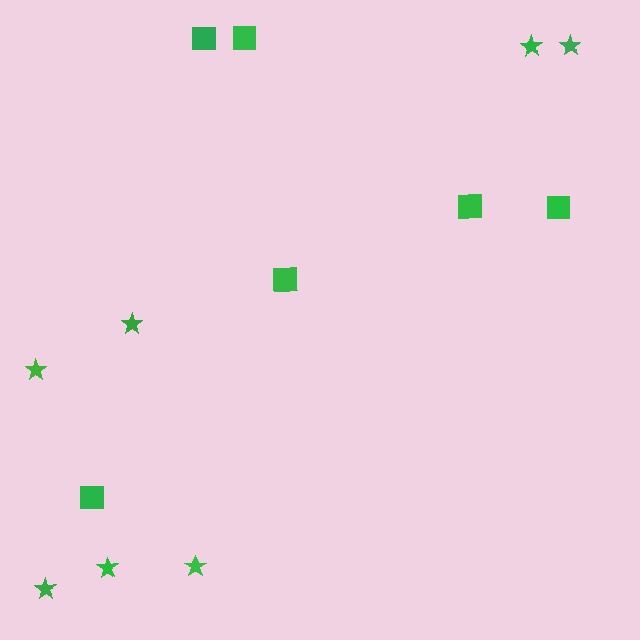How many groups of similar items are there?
There are 2 groups: one group of stars (7) and one group of squares (6).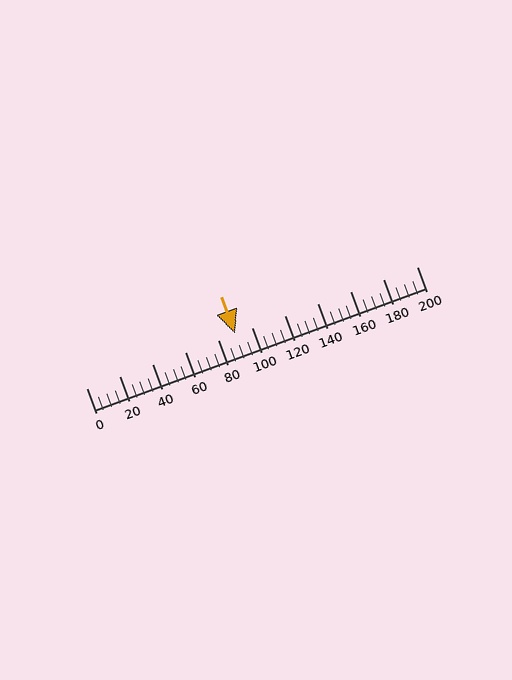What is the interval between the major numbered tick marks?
The major tick marks are spaced 20 units apart.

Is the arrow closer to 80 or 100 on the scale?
The arrow is closer to 100.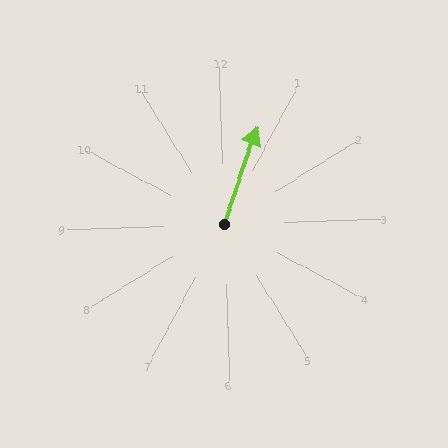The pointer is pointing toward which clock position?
Roughly 1 o'clock.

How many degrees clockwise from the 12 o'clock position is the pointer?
Approximately 21 degrees.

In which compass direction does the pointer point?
North.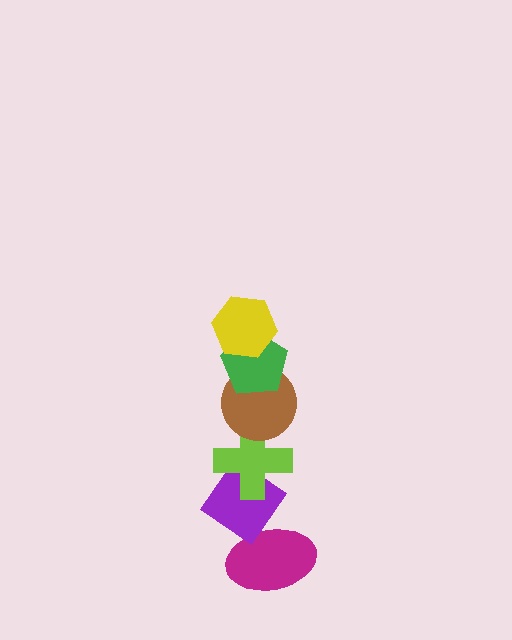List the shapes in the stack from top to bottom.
From top to bottom: the yellow hexagon, the green pentagon, the brown circle, the lime cross, the purple diamond, the magenta ellipse.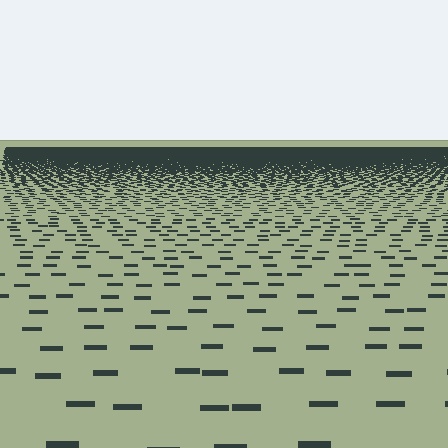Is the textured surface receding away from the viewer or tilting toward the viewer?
The surface is receding away from the viewer. Texture elements get smaller and denser toward the top.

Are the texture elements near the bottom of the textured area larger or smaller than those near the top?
Larger. Near the bottom, elements are closer to the viewer and appear at a bigger on-screen size.